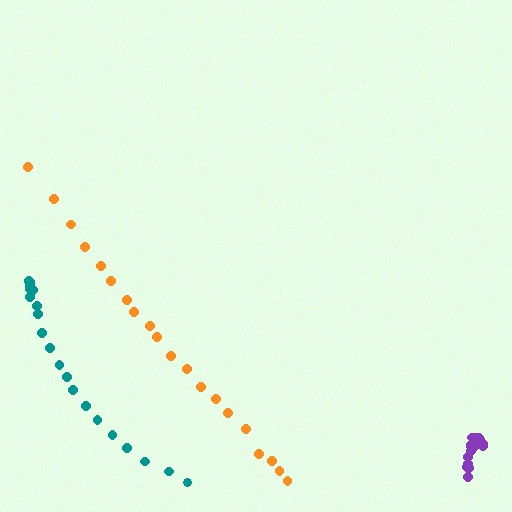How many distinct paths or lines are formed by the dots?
There are 3 distinct paths.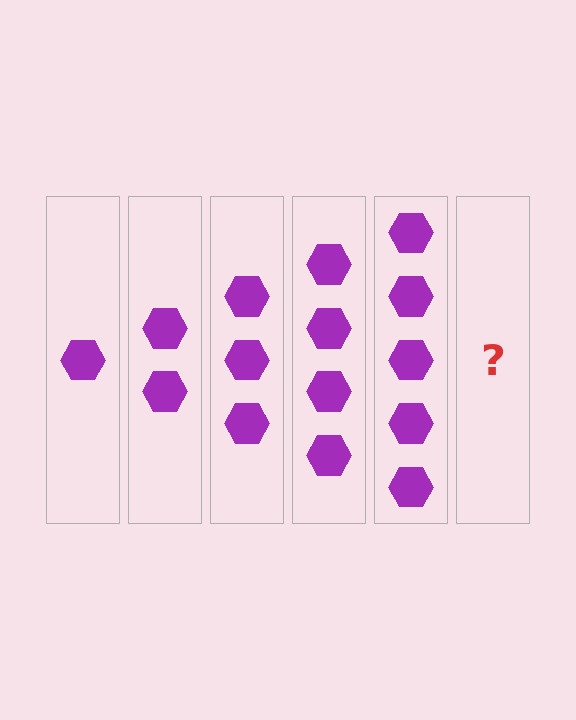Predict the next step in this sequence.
The next step is 6 hexagons.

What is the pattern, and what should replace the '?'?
The pattern is that each step adds one more hexagon. The '?' should be 6 hexagons.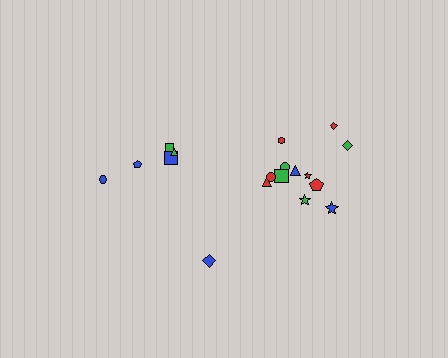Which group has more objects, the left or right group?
The right group.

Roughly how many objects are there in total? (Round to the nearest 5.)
Roughly 20 objects in total.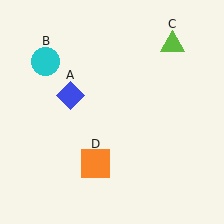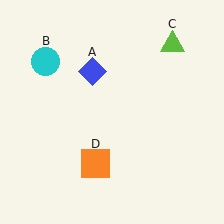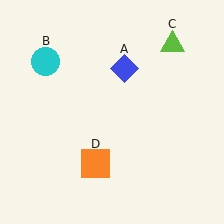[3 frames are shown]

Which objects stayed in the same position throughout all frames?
Cyan circle (object B) and lime triangle (object C) and orange square (object D) remained stationary.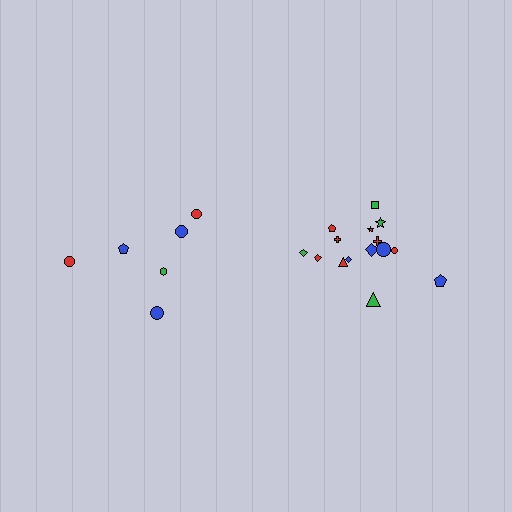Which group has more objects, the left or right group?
The right group.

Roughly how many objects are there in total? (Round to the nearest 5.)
Roughly 20 objects in total.